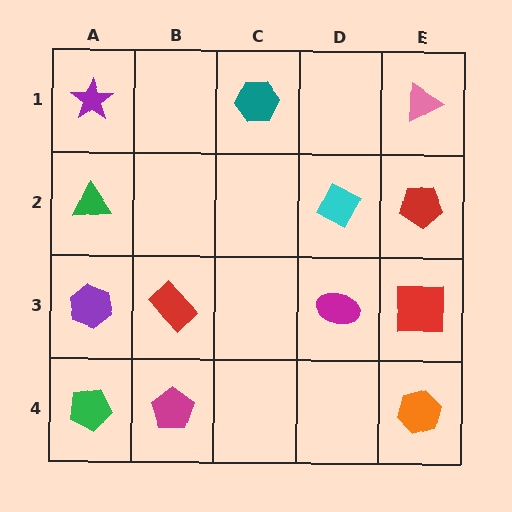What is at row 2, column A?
A green triangle.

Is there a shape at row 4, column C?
No, that cell is empty.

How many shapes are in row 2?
3 shapes.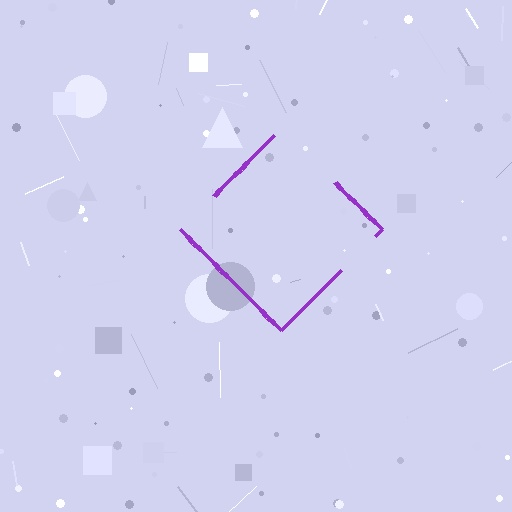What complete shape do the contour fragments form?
The contour fragments form a diamond.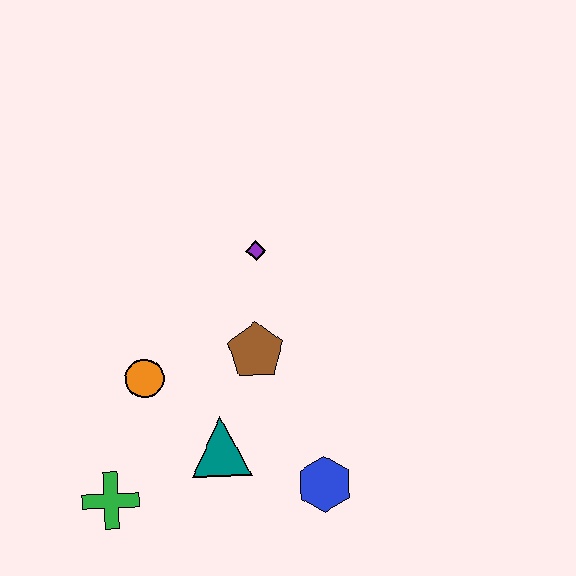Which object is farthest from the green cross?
The purple diamond is farthest from the green cross.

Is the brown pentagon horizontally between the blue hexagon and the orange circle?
Yes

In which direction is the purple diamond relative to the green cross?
The purple diamond is above the green cross.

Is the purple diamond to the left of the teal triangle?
No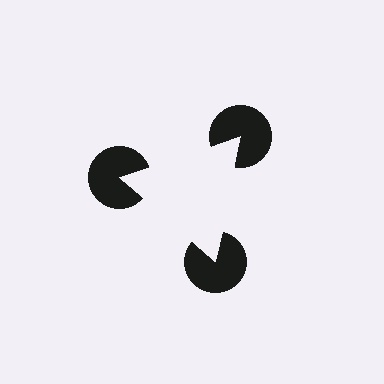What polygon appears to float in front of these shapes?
An illusory triangle — its edges are inferred from the aligned wedge cuts in the pac-man discs, not physically drawn.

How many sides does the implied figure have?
3 sides.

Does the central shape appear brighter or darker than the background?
It typically appears slightly brighter than the background, even though no actual brightness change is drawn.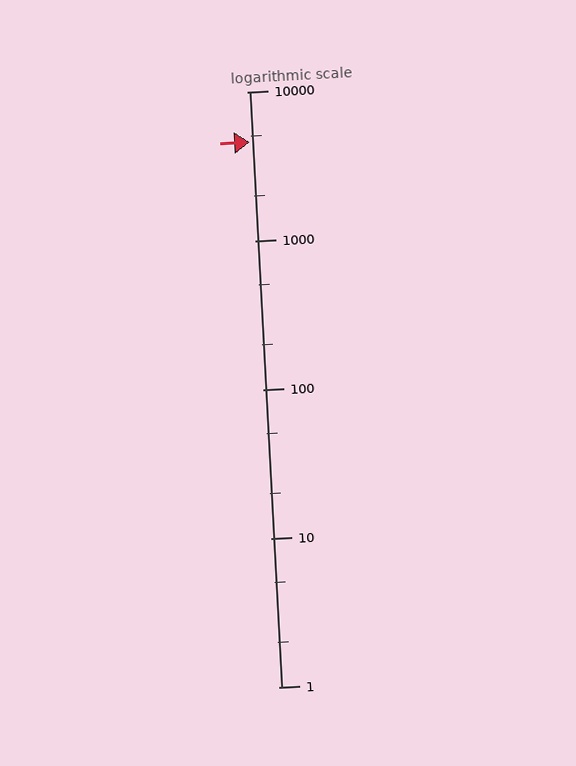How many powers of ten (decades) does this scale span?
The scale spans 4 decades, from 1 to 10000.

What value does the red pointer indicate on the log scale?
The pointer indicates approximately 4600.